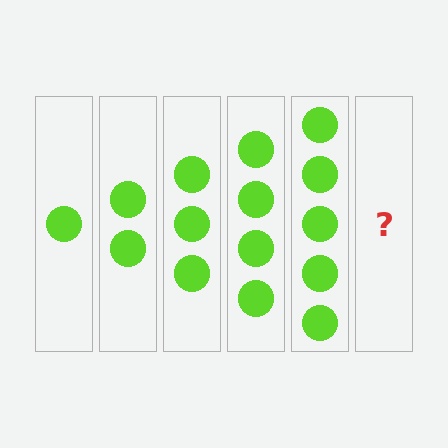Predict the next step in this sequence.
The next step is 6 circles.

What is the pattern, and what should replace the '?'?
The pattern is that each step adds one more circle. The '?' should be 6 circles.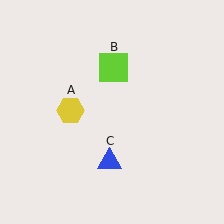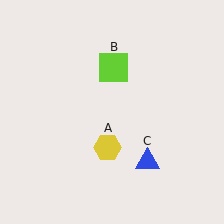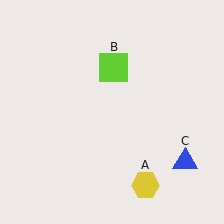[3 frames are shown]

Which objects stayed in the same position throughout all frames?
Lime square (object B) remained stationary.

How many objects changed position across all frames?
2 objects changed position: yellow hexagon (object A), blue triangle (object C).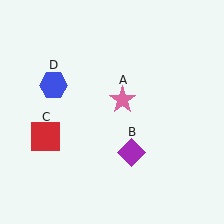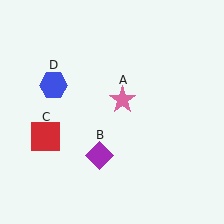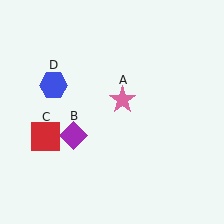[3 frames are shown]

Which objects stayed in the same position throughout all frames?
Pink star (object A) and red square (object C) and blue hexagon (object D) remained stationary.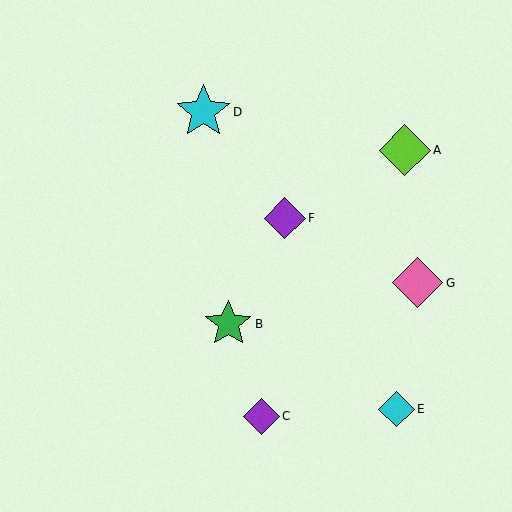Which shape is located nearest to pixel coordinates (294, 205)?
The purple diamond (labeled F) at (285, 218) is nearest to that location.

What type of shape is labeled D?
Shape D is a cyan star.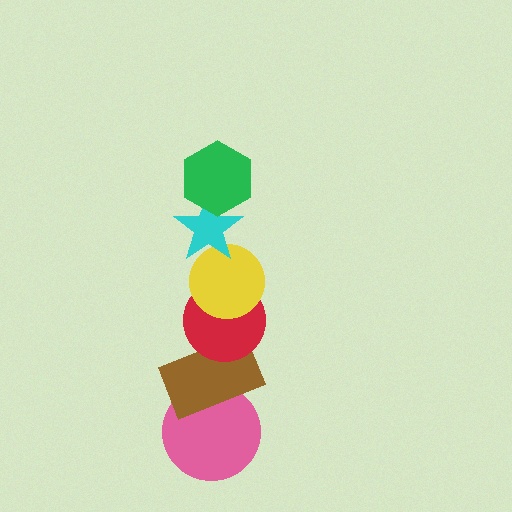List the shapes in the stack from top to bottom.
From top to bottom: the green hexagon, the cyan star, the yellow circle, the red circle, the brown rectangle, the pink circle.